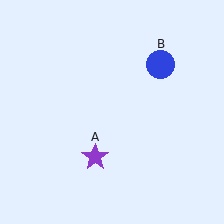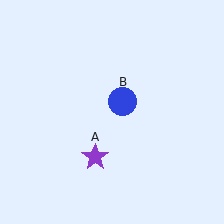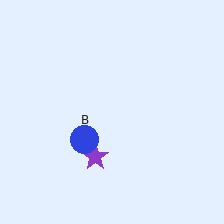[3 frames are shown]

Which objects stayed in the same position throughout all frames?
Purple star (object A) remained stationary.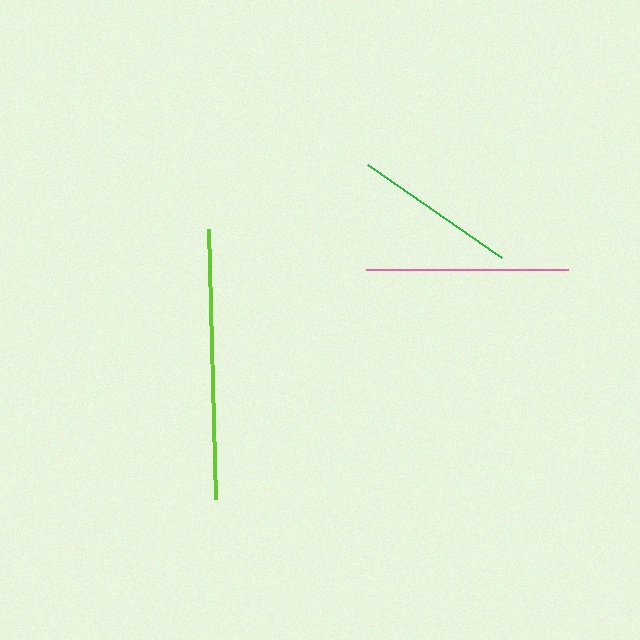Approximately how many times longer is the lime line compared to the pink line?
The lime line is approximately 1.3 times the length of the pink line.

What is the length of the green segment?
The green segment is approximately 163 pixels long.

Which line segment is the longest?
The lime line is the longest at approximately 271 pixels.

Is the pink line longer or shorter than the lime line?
The lime line is longer than the pink line.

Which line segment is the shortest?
The green line is the shortest at approximately 163 pixels.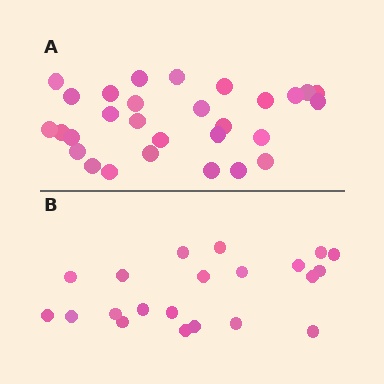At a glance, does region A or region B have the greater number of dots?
Region A (the top region) has more dots.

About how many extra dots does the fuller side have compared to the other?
Region A has roughly 8 or so more dots than region B.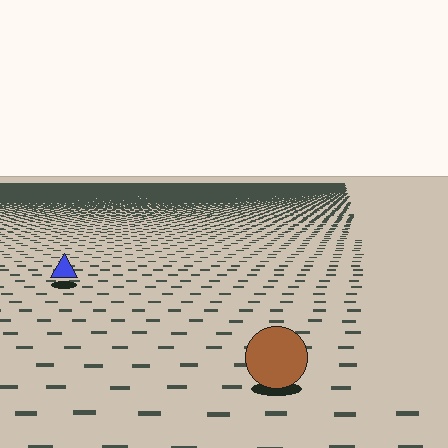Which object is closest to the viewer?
The brown circle is closest. The texture marks near it are larger and more spread out.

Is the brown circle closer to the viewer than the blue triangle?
Yes. The brown circle is closer — you can tell from the texture gradient: the ground texture is coarser near it.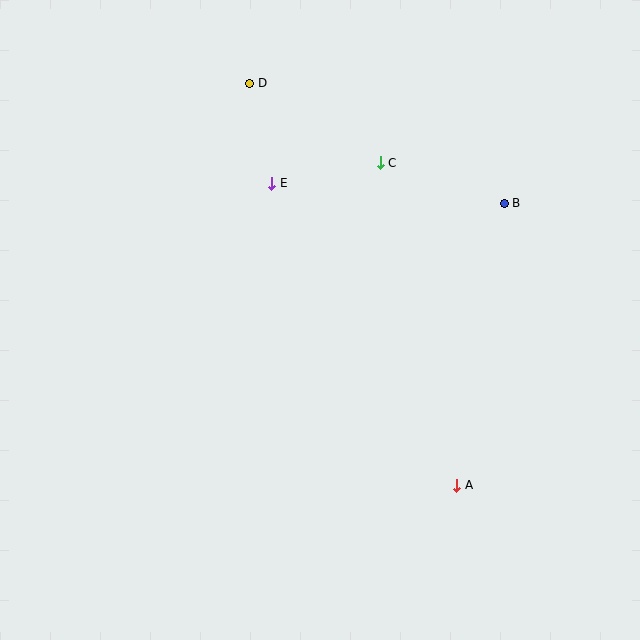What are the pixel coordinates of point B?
Point B is at (504, 203).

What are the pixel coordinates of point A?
Point A is at (457, 485).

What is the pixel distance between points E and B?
The distance between E and B is 233 pixels.